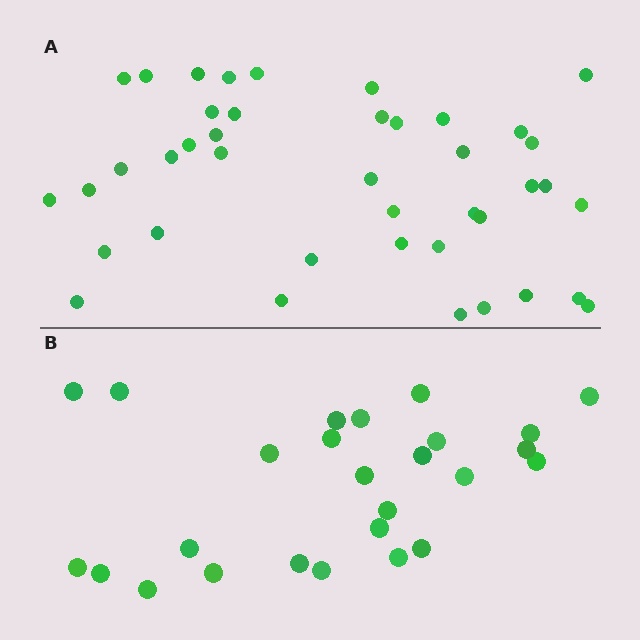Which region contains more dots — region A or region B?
Region A (the top region) has more dots.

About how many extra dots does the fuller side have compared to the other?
Region A has approximately 15 more dots than region B.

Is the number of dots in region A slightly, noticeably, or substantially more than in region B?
Region A has substantially more. The ratio is roughly 1.6 to 1.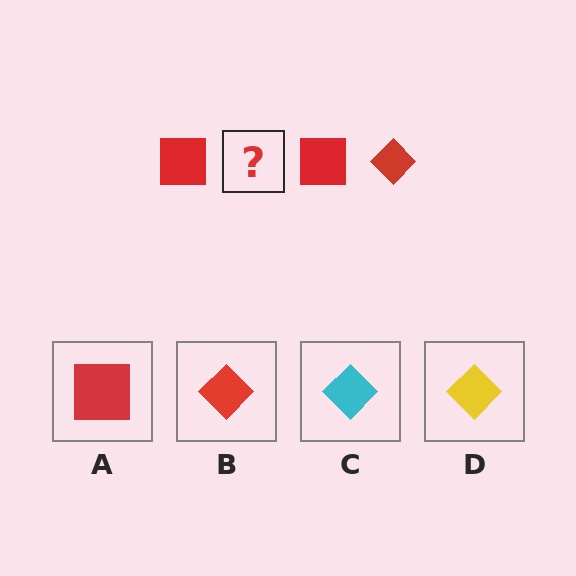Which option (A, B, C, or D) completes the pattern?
B.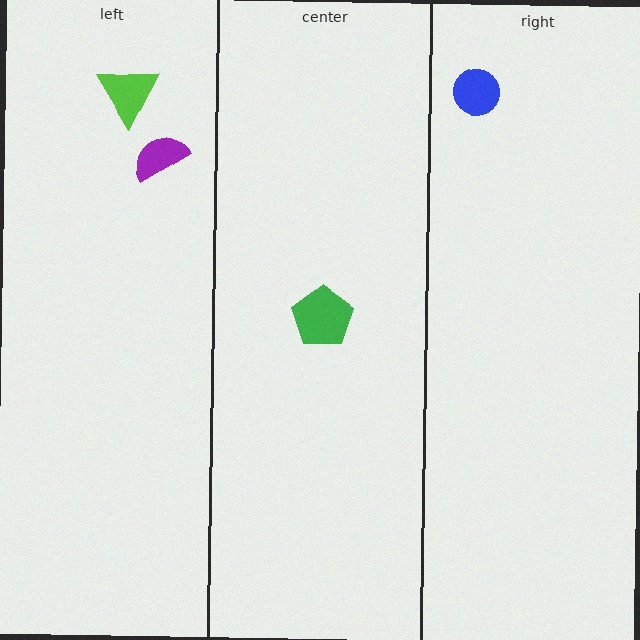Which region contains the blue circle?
The right region.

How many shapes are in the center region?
1.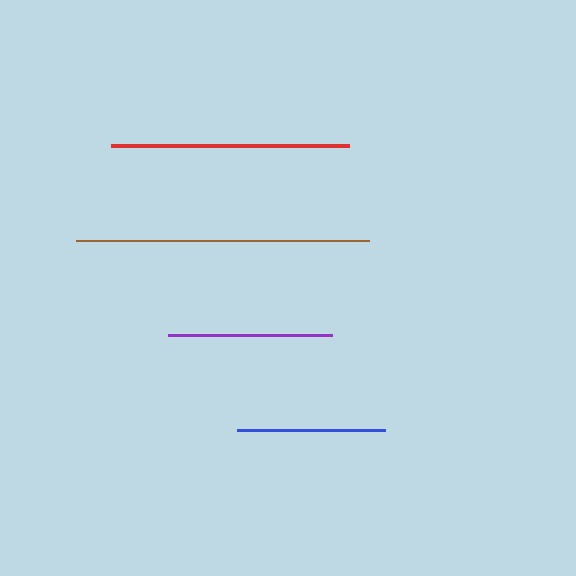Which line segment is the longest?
The brown line is the longest at approximately 293 pixels.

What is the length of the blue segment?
The blue segment is approximately 147 pixels long.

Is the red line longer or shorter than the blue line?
The red line is longer than the blue line.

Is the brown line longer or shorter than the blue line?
The brown line is longer than the blue line.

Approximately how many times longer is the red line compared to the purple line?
The red line is approximately 1.5 times the length of the purple line.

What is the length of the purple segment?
The purple segment is approximately 163 pixels long.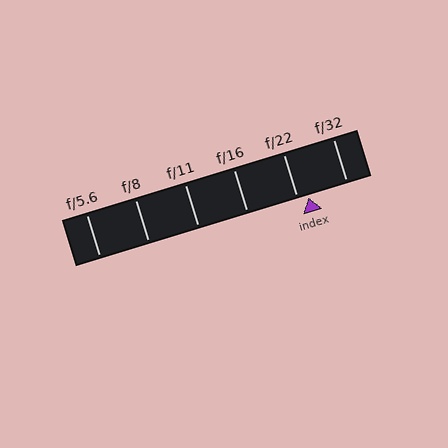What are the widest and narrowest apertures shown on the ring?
The widest aperture shown is f/5.6 and the narrowest is f/32.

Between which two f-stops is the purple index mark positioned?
The index mark is between f/22 and f/32.